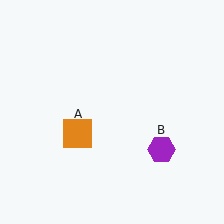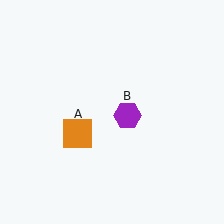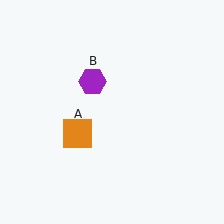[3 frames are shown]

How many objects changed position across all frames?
1 object changed position: purple hexagon (object B).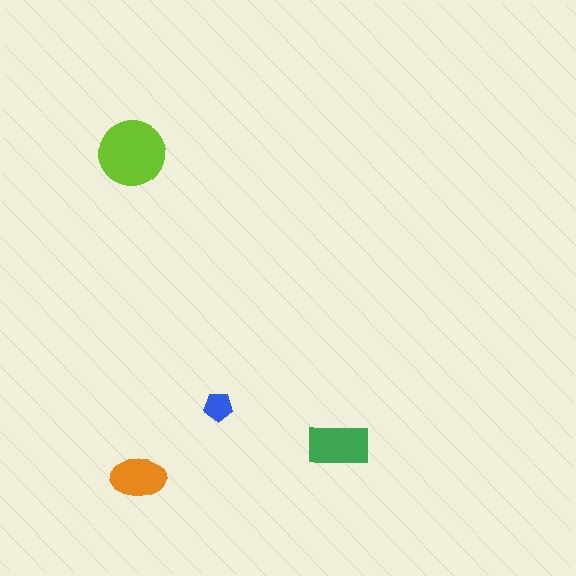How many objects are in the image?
There are 4 objects in the image.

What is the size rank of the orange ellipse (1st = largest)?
3rd.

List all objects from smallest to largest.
The blue pentagon, the orange ellipse, the green rectangle, the lime circle.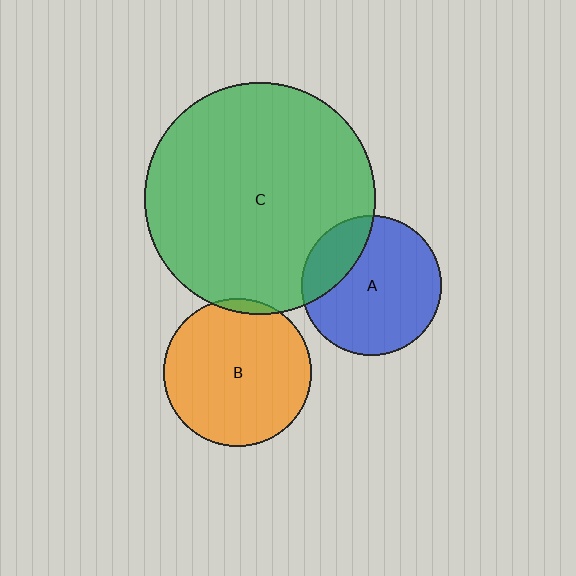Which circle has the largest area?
Circle C (green).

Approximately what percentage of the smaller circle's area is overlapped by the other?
Approximately 25%.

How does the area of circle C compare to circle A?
Approximately 2.7 times.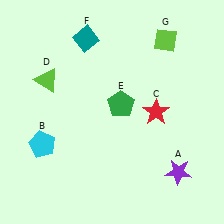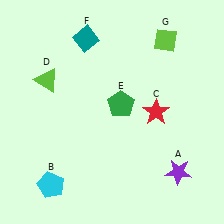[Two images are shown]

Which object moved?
The cyan pentagon (B) moved down.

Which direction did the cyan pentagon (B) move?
The cyan pentagon (B) moved down.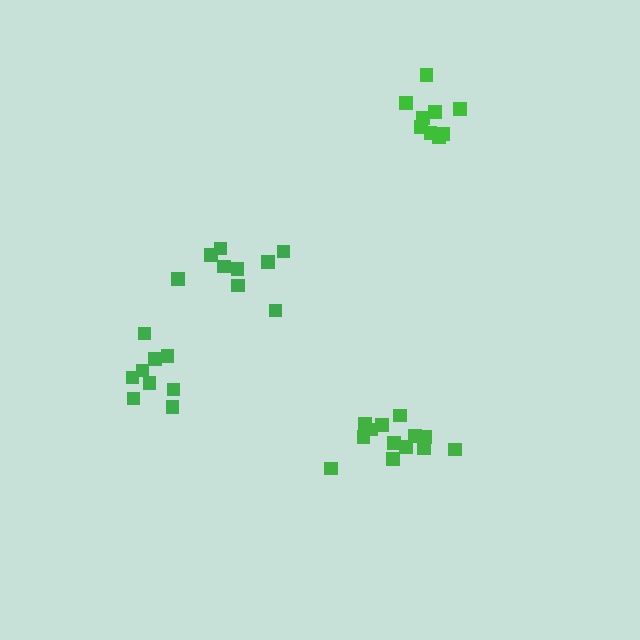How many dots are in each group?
Group 1: 13 dots, Group 2: 9 dots, Group 3: 9 dots, Group 4: 10 dots (41 total).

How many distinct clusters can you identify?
There are 4 distinct clusters.